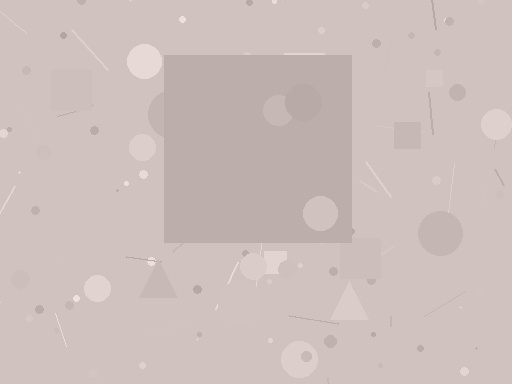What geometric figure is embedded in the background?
A square is embedded in the background.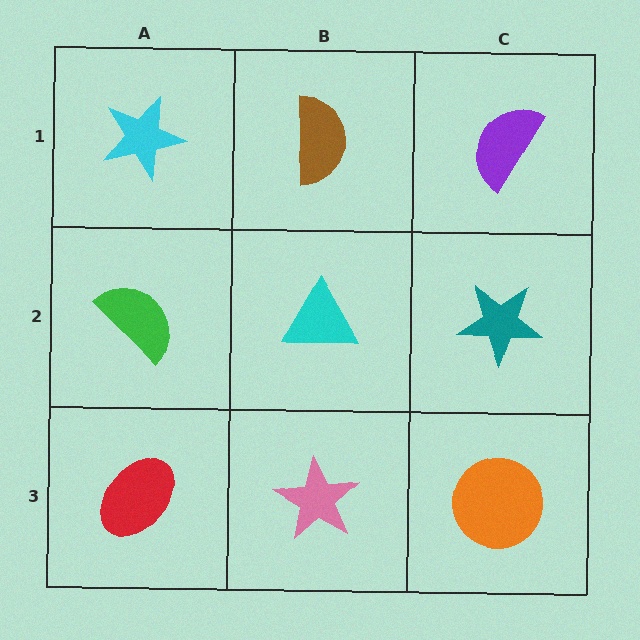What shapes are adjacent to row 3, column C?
A teal star (row 2, column C), a pink star (row 3, column B).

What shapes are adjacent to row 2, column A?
A cyan star (row 1, column A), a red ellipse (row 3, column A), a cyan triangle (row 2, column B).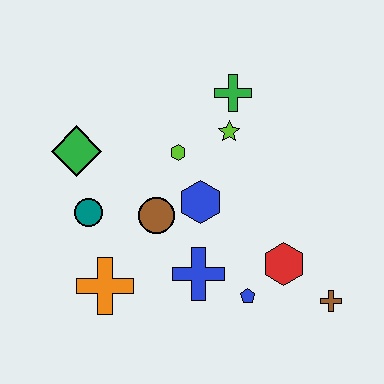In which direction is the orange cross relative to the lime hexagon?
The orange cross is below the lime hexagon.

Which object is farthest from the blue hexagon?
The brown cross is farthest from the blue hexagon.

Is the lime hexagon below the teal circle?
No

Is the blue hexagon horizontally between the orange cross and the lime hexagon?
No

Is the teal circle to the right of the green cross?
No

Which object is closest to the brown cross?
The red hexagon is closest to the brown cross.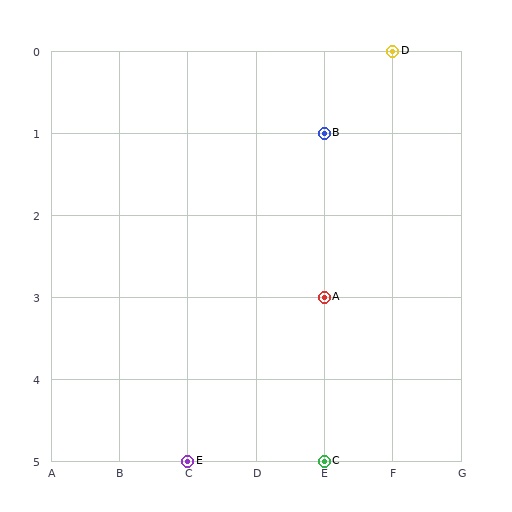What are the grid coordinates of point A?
Point A is at grid coordinates (E, 3).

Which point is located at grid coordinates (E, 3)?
Point A is at (E, 3).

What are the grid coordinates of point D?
Point D is at grid coordinates (F, 0).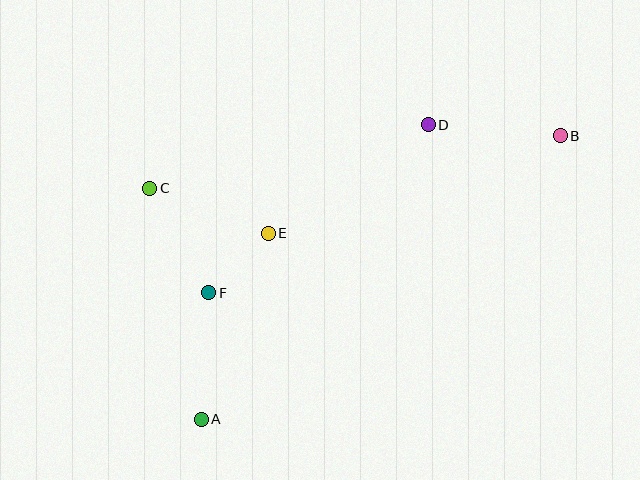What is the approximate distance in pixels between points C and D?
The distance between C and D is approximately 286 pixels.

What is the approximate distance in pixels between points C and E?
The distance between C and E is approximately 127 pixels.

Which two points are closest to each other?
Points E and F are closest to each other.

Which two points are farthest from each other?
Points A and B are farthest from each other.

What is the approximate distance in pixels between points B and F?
The distance between B and F is approximately 385 pixels.